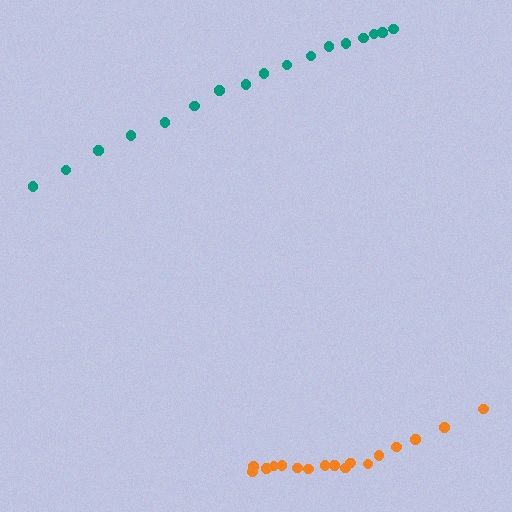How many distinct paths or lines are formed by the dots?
There are 2 distinct paths.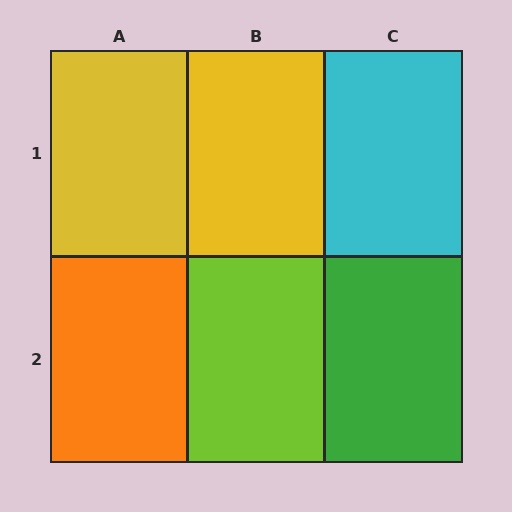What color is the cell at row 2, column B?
Lime.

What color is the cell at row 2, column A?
Orange.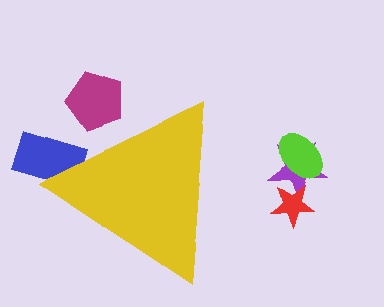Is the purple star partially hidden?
No, the purple star is fully visible.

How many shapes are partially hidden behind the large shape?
2 shapes are partially hidden.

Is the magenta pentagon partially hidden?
Yes, the magenta pentagon is partially hidden behind the yellow triangle.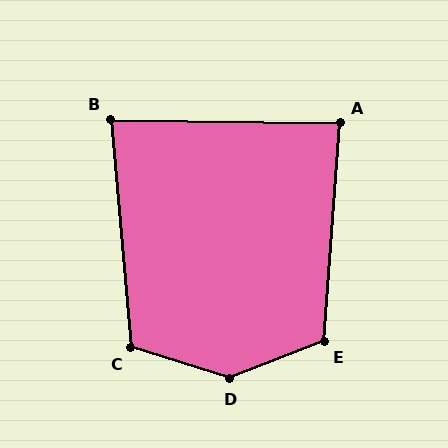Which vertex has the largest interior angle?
D, at approximately 141 degrees.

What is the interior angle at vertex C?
Approximately 113 degrees (obtuse).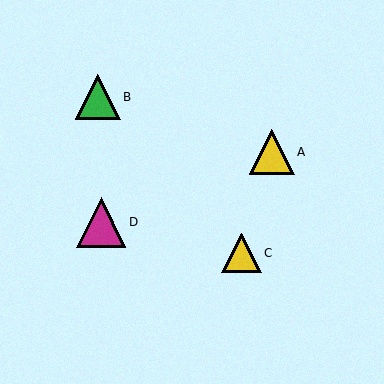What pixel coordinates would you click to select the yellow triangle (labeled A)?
Click at (272, 152) to select the yellow triangle A.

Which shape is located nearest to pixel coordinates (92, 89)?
The green triangle (labeled B) at (98, 97) is nearest to that location.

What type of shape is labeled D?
Shape D is a magenta triangle.